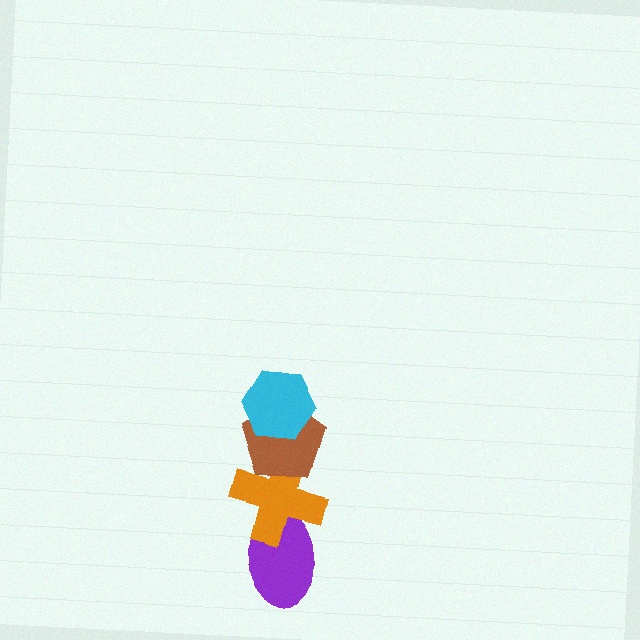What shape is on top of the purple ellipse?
The orange cross is on top of the purple ellipse.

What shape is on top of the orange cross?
The brown pentagon is on top of the orange cross.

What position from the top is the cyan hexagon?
The cyan hexagon is 1st from the top.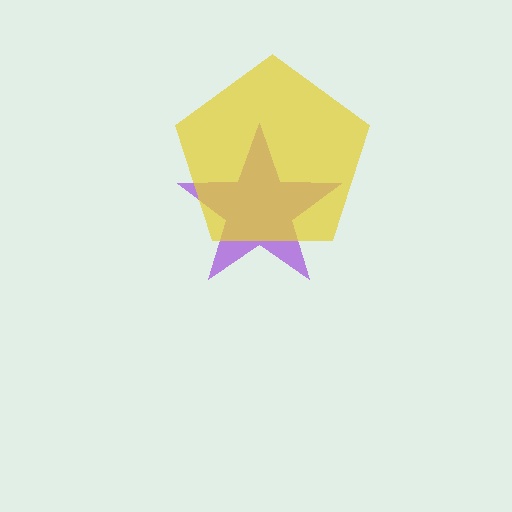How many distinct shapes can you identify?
There are 2 distinct shapes: a purple star, a yellow pentagon.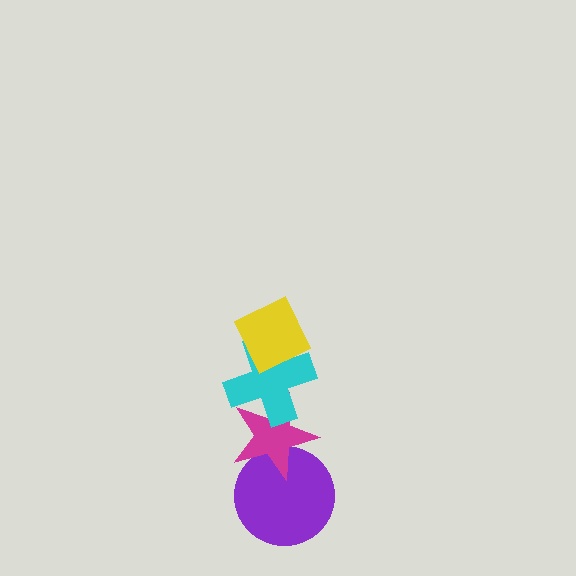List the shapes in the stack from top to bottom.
From top to bottom: the yellow diamond, the cyan cross, the magenta star, the purple circle.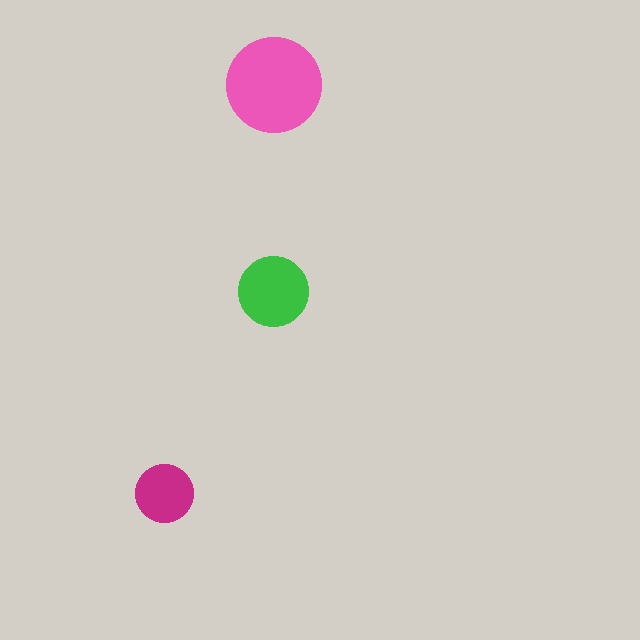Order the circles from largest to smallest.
the pink one, the green one, the magenta one.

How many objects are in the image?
There are 3 objects in the image.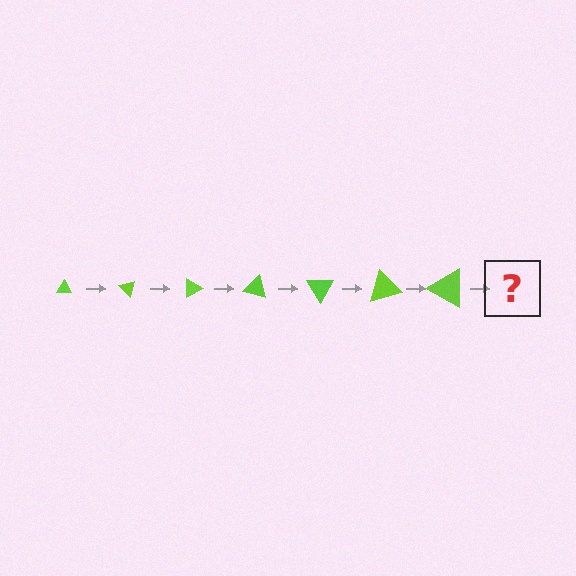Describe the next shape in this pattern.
It should be a triangle, larger than the previous one and rotated 315 degrees from the start.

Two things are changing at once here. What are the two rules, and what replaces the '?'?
The two rules are that the triangle grows larger each step and it rotates 45 degrees each step. The '?' should be a triangle, larger than the previous one and rotated 315 degrees from the start.